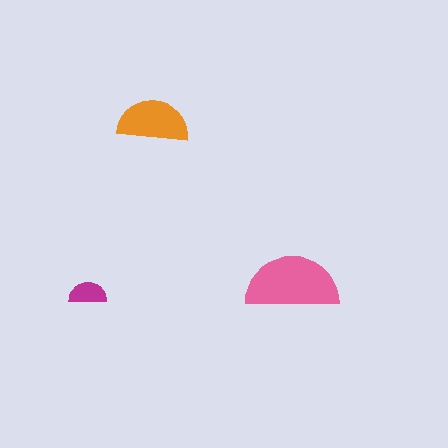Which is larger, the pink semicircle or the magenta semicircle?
The pink one.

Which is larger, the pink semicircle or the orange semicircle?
The pink one.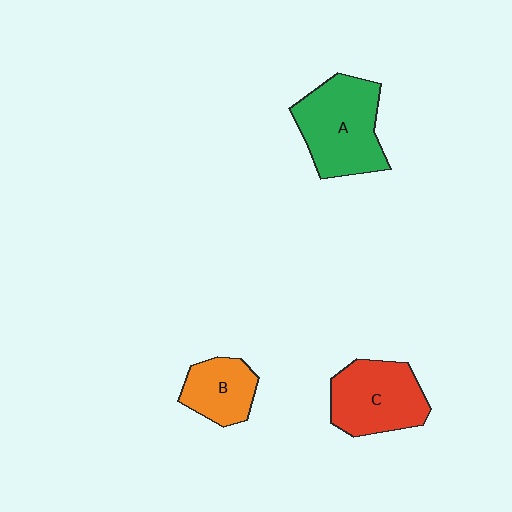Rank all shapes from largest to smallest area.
From largest to smallest: A (green), C (red), B (orange).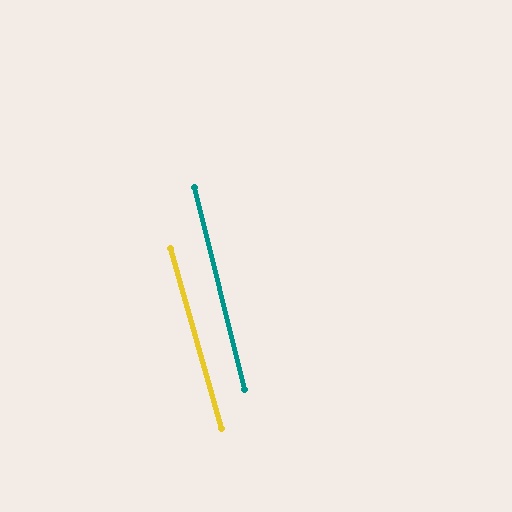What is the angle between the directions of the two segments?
Approximately 2 degrees.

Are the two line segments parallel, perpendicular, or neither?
Parallel — their directions differ by only 1.9°.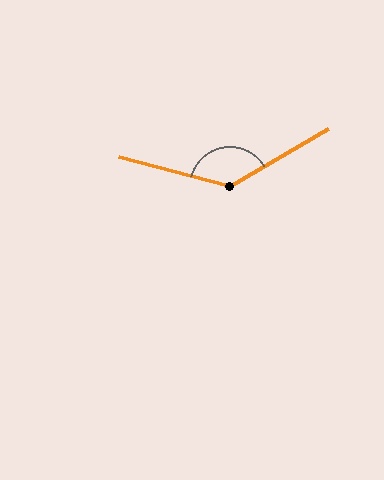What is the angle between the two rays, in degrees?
Approximately 134 degrees.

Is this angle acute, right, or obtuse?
It is obtuse.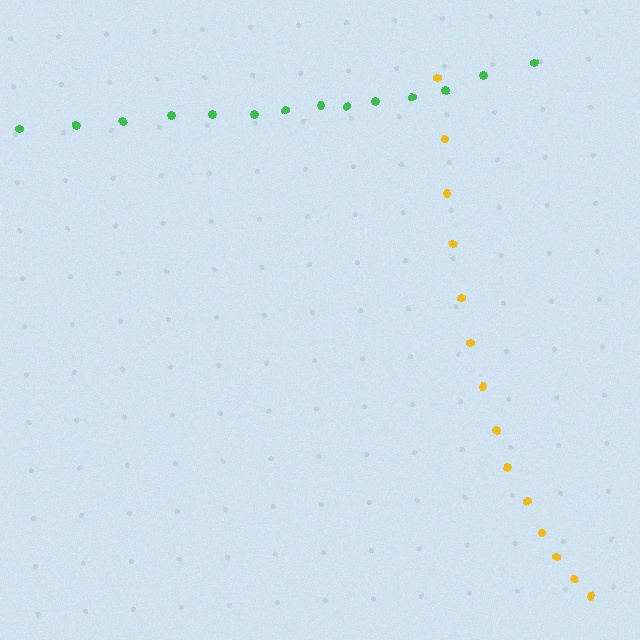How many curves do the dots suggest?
There are 2 distinct paths.